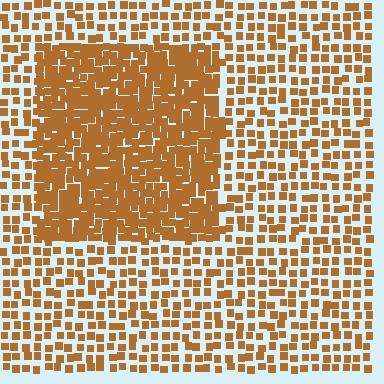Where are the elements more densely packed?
The elements are more densely packed inside the rectangle boundary.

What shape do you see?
I see a rectangle.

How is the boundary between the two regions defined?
The boundary is defined by a change in element density (approximately 2.1x ratio). All elements are the same color, size, and shape.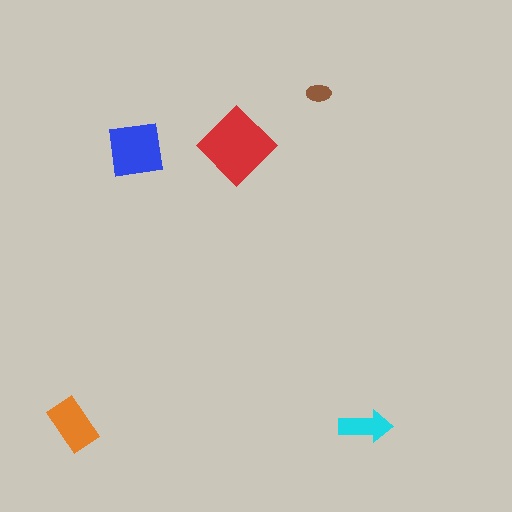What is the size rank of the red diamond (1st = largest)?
1st.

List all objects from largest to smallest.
The red diamond, the blue square, the orange rectangle, the cyan arrow, the brown ellipse.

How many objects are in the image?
There are 5 objects in the image.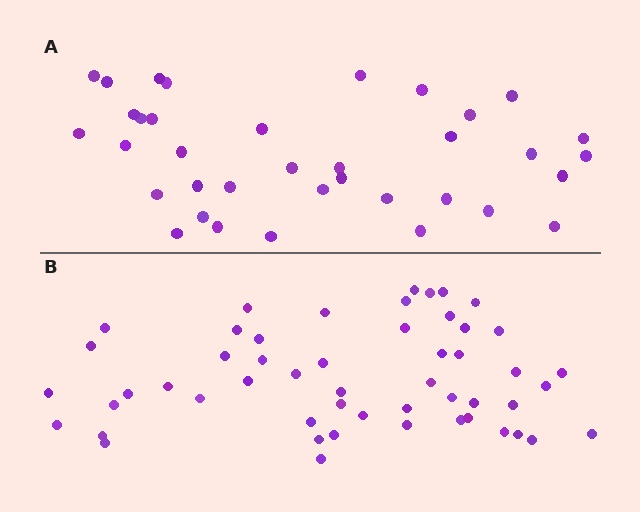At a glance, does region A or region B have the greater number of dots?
Region B (the bottom region) has more dots.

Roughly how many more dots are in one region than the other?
Region B has approximately 15 more dots than region A.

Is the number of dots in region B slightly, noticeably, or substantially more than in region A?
Region B has noticeably more, but not dramatically so. The ratio is roughly 1.4 to 1.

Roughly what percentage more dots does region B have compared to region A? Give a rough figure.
About 45% more.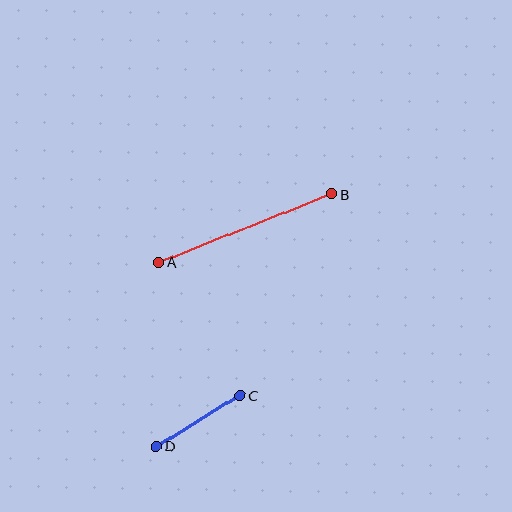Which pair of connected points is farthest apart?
Points A and B are farthest apart.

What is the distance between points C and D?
The distance is approximately 98 pixels.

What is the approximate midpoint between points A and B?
The midpoint is at approximately (245, 228) pixels.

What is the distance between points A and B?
The distance is approximately 187 pixels.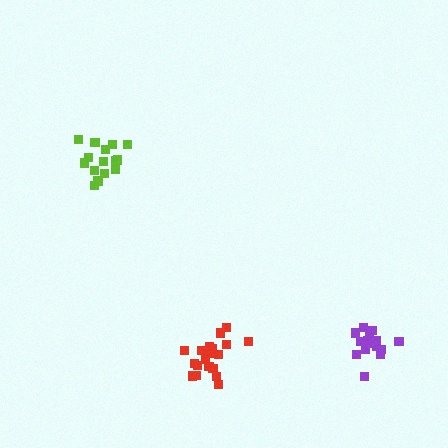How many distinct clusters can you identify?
There are 3 distinct clusters.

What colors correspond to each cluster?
The clusters are colored: lime, red, purple.